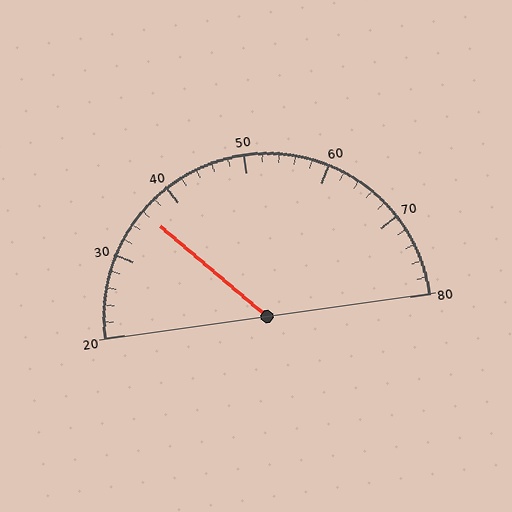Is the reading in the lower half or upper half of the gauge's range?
The reading is in the lower half of the range (20 to 80).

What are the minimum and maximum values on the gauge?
The gauge ranges from 20 to 80.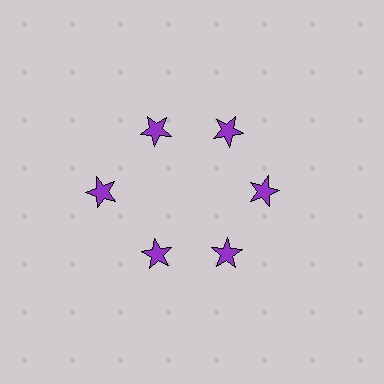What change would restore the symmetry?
The symmetry would be restored by moving it inward, back onto the ring so that all 6 stars sit at equal angles and equal distance from the center.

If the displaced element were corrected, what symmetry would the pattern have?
It would have 6-fold rotational symmetry — the pattern would map onto itself every 60 degrees.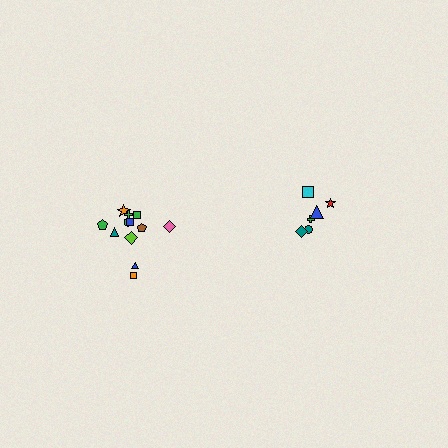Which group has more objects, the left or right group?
The left group.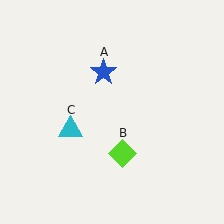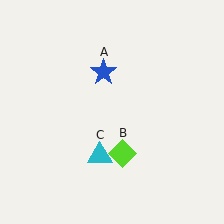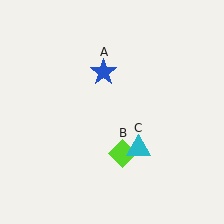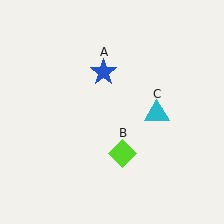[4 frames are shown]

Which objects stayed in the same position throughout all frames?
Blue star (object A) and lime diamond (object B) remained stationary.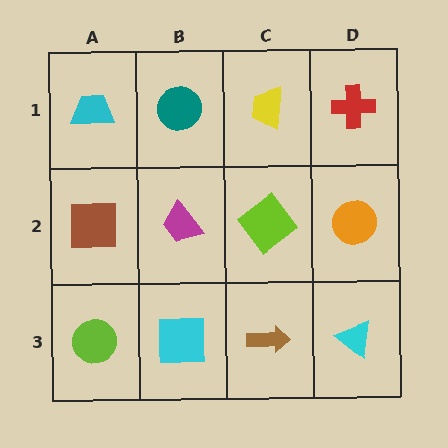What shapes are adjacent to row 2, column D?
A red cross (row 1, column D), a cyan triangle (row 3, column D), a lime diamond (row 2, column C).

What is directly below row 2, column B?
A cyan square.